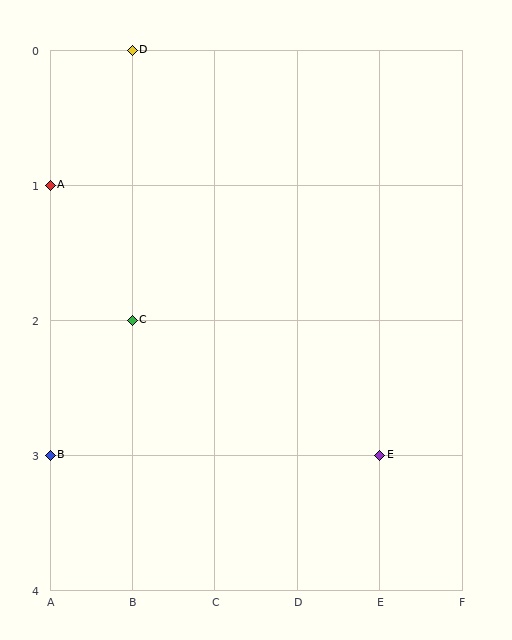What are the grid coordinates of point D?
Point D is at grid coordinates (B, 0).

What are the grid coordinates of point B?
Point B is at grid coordinates (A, 3).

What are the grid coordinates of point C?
Point C is at grid coordinates (B, 2).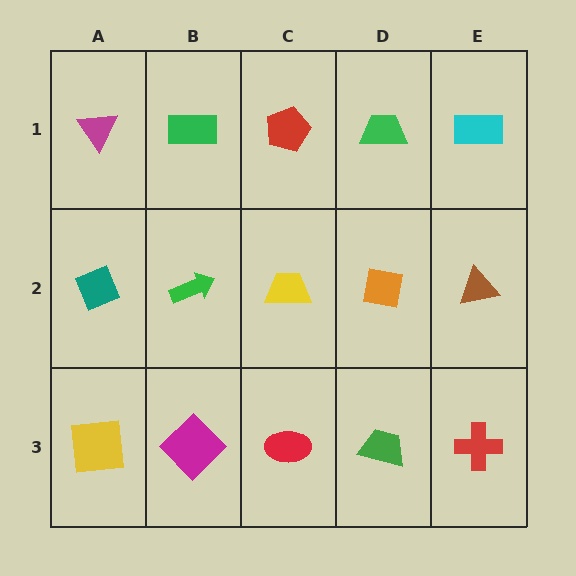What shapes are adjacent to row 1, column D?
An orange square (row 2, column D), a red pentagon (row 1, column C), a cyan rectangle (row 1, column E).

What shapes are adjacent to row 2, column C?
A red pentagon (row 1, column C), a red ellipse (row 3, column C), a green arrow (row 2, column B), an orange square (row 2, column D).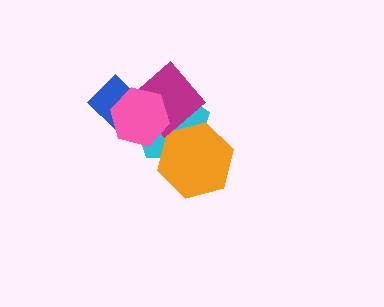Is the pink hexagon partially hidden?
No, no other shape covers it.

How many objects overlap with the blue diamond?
3 objects overlap with the blue diamond.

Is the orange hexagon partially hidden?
Yes, it is partially covered by another shape.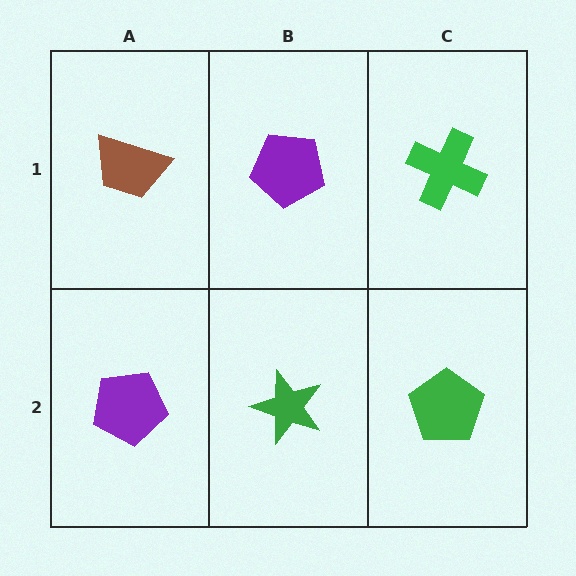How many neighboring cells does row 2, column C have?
2.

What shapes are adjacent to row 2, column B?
A purple pentagon (row 1, column B), a purple pentagon (row 2, column A), a green pentagon (row 2, column C).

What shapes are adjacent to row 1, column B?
A green star (row 2, column B), a brown trapezoid (row 1, column A), a green cross (row 1, column C).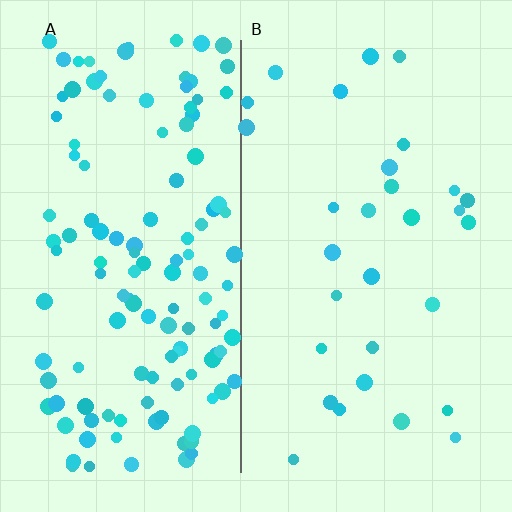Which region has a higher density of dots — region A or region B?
A (the left).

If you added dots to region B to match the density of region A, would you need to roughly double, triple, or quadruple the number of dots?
Approximately quadruple.